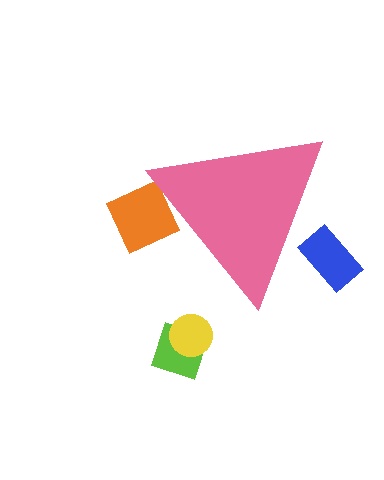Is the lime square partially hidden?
No, the lime square is fully visible.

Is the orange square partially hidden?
Yes, the orange square is partially hidden behind the pink triangle.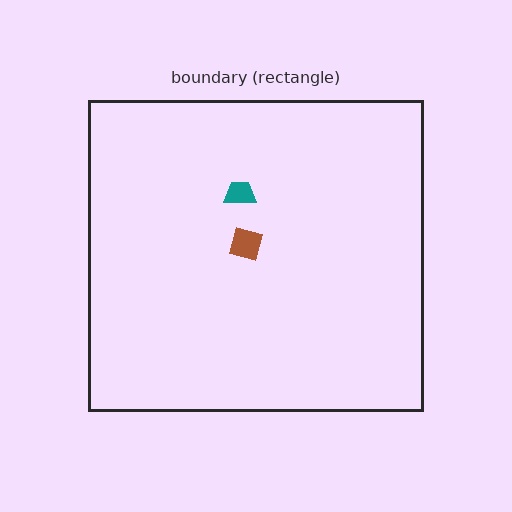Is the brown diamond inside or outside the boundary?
Inside.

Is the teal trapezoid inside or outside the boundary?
Inside.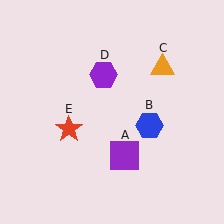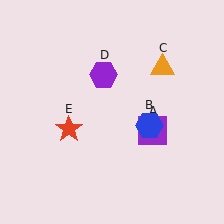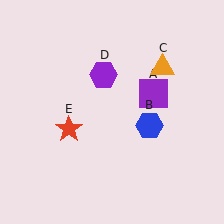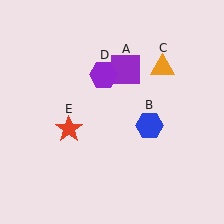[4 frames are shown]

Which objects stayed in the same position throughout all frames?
Blue hexagon (object B) and orange triangle (object C) and purple hexagon (object D) and red star (object E) remained stationary.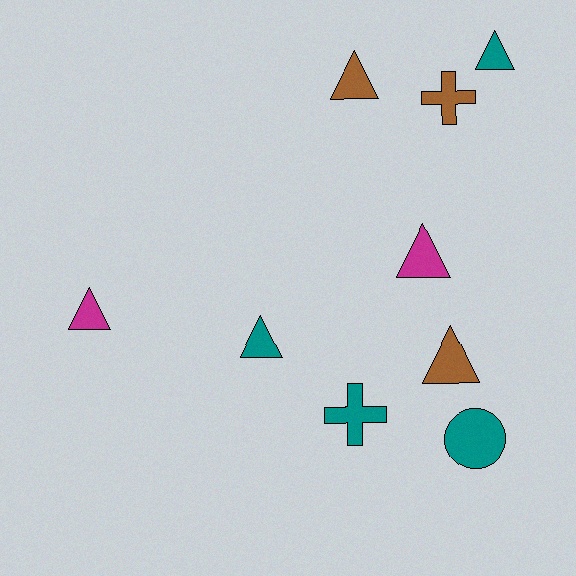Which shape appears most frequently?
Triangle, with 6 objects.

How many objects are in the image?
There are 9 objects.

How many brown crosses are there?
There is 1 brown cross.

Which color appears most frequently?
Teal, with 4 objects.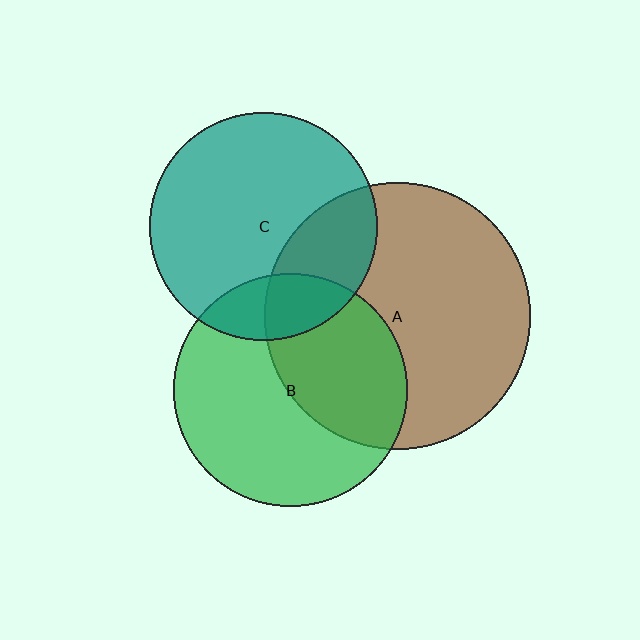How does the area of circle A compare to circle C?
Approximately 1.4 times.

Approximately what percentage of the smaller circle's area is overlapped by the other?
Approximately 40%.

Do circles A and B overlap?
Yes.